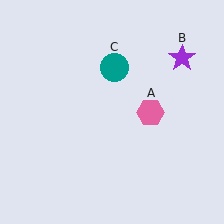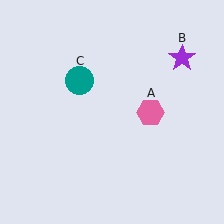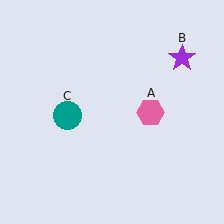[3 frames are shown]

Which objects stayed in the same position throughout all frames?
Pink hexagon (object A) and purple star (object B) remained stationary.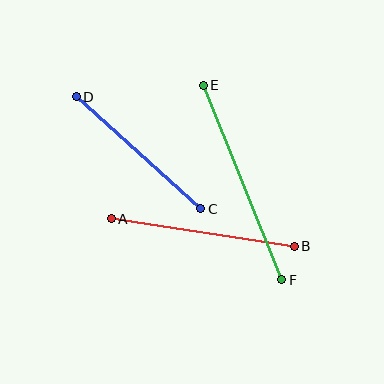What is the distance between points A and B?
The distance is approximately 185 pixels.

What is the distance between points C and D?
The distance is approximately 168 pixels.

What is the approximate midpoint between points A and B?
The midpoint is at approximately (203, 232) pixels.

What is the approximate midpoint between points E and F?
The midpoint is at approximately (242, 183) pixels.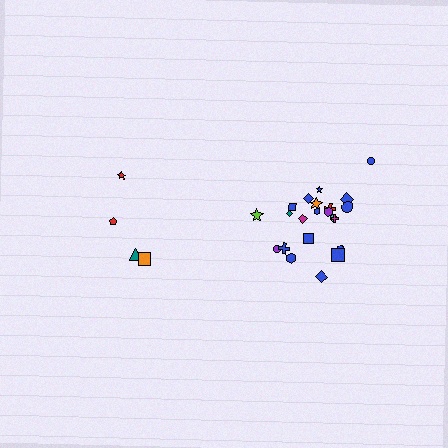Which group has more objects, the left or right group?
The right group.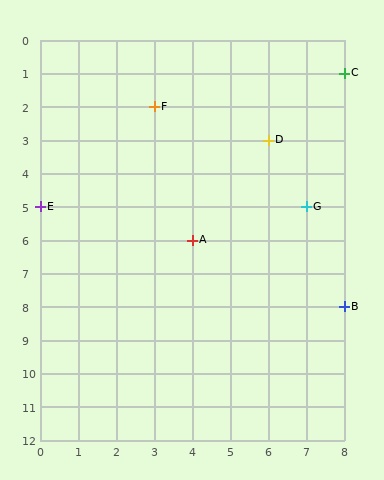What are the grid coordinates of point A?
Point A is at grid coordinates (4, 6).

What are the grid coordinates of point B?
Point B is at grid coordinates (8, 8).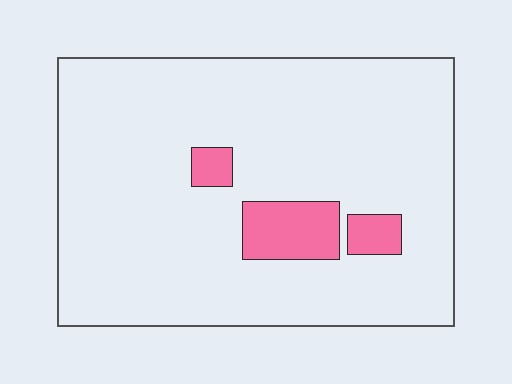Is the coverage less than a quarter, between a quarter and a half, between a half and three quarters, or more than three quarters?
Less than a quarter.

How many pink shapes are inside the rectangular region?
3.